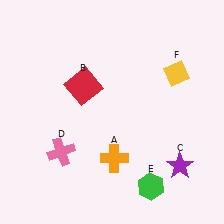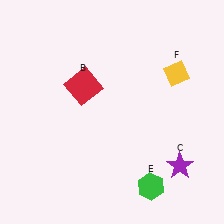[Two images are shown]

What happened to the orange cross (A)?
The orange cross (A) was removed in Image 2. It was in the bottom-right area of Image 1.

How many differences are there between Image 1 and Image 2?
There are 2 differences between the two images.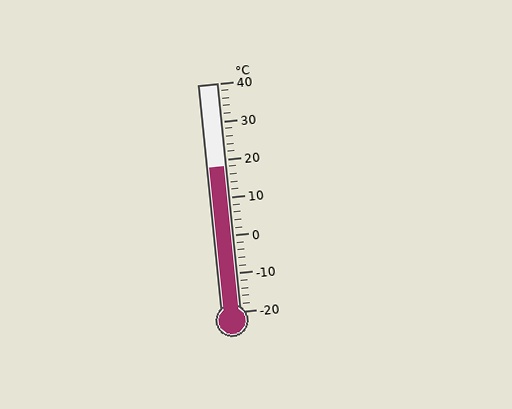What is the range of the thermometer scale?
The thermometer scale ranges from -20°C to 40°C.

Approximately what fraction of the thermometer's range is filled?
The thermometer is filled to approximately 65% of its range.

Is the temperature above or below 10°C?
The temperature is above 10°C.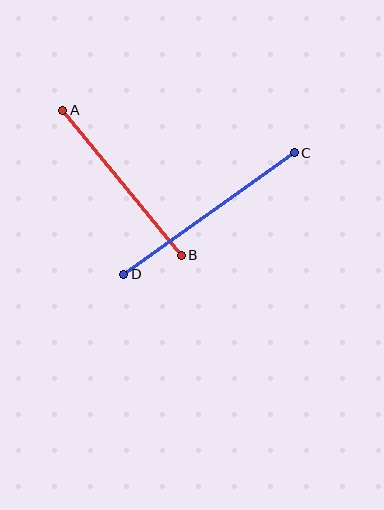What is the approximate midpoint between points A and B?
The midpoint is at approximately (122, 183) pixels.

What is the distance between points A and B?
The distance is approximately 187 pixels.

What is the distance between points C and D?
The distance is approximately 209 pixels.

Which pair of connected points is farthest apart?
Points C and D are farthest apart.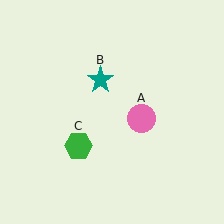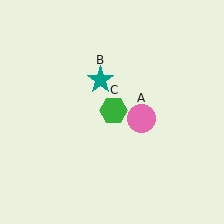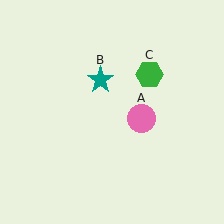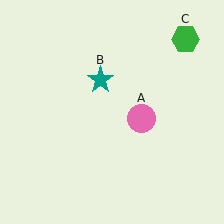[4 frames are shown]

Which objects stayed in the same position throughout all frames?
Pink circle (object A) and teal star (object B) remained stationary.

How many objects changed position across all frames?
1 object changed position: green hexagon (object C).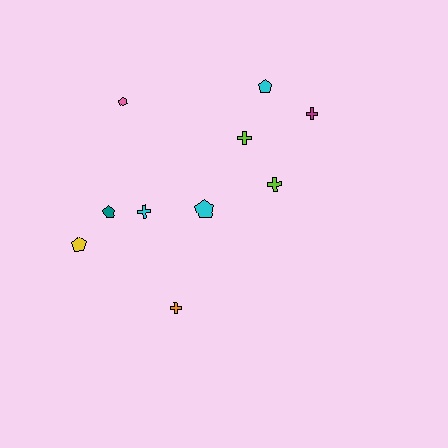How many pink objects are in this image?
There is 1 pink object.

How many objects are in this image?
There are 10 objects.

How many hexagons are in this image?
There is 1 hexagon.